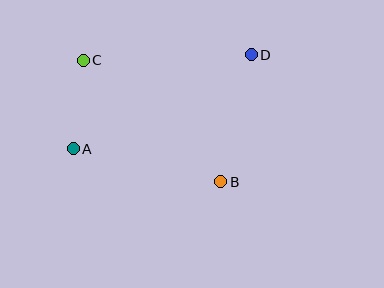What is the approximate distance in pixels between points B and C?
The distance between B and C is approximately 184 pixels.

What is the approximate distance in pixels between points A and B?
The distance between A and B is approximately 151 pixels.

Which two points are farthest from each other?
Points A and D are farthest from each other.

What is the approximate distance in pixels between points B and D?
The distance between B and D is approximately 130 pixels.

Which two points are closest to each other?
Points A and C are closest to each other.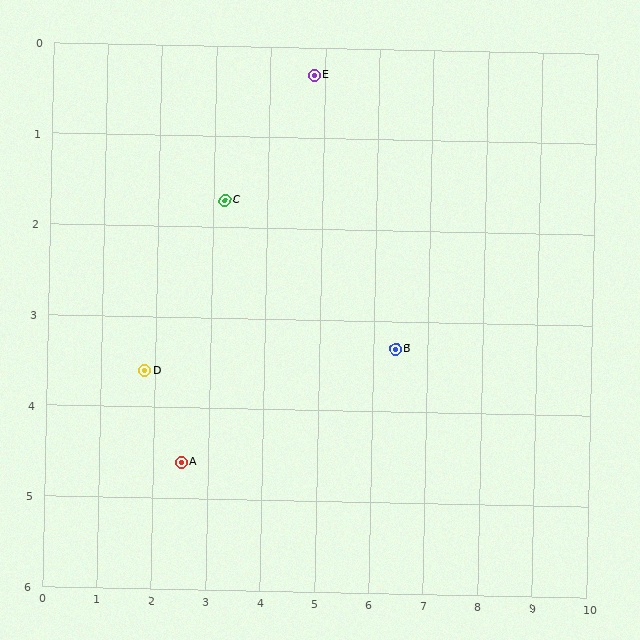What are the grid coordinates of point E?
Point E is at approximately (4.8, 0.3).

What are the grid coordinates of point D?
Point D is at approximately (1.8, 3.6).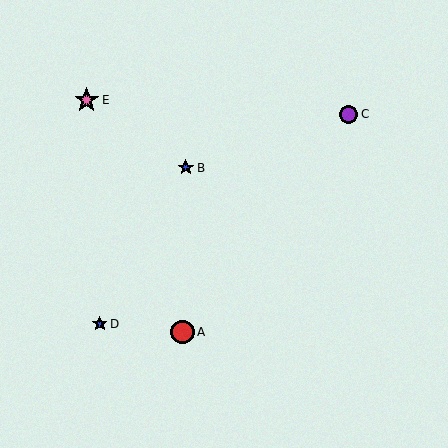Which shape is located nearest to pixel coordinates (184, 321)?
The red circle (labeled A) at (183, 332) is nearest to that location.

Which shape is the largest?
The pink star (labeled E) is the largest.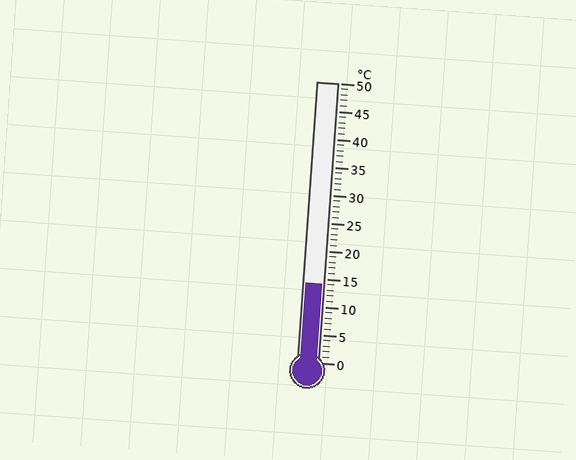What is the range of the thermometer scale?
The thermometer scale ranges from 0°C to 50°C.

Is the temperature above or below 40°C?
The temperature is below 40°C.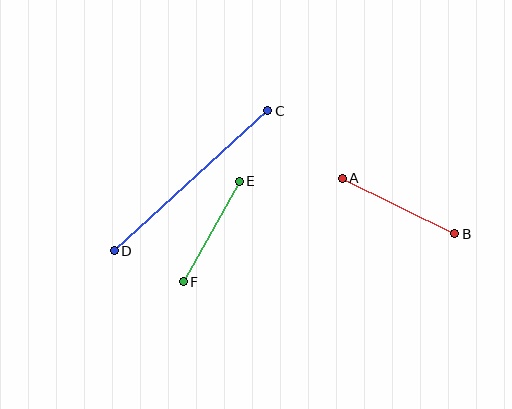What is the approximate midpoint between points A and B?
The midpoint is at approximately (399, 206) pixels.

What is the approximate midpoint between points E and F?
The midpoint is at approximately (211, 232) pixels.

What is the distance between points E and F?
The distance is approximately 115 pixels.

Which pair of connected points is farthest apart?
Points C and D are farthest apart.